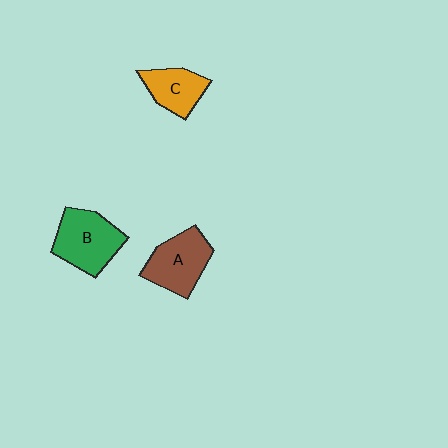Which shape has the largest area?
Shape B (green).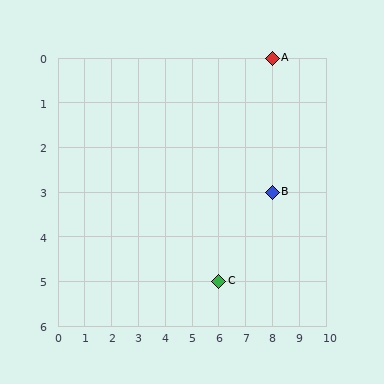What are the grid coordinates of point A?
Point A is at grid coordinates (8, 0).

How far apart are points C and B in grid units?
Points C and B are 2 columns and 2 rows apart (about 2.8 grid units diagonally).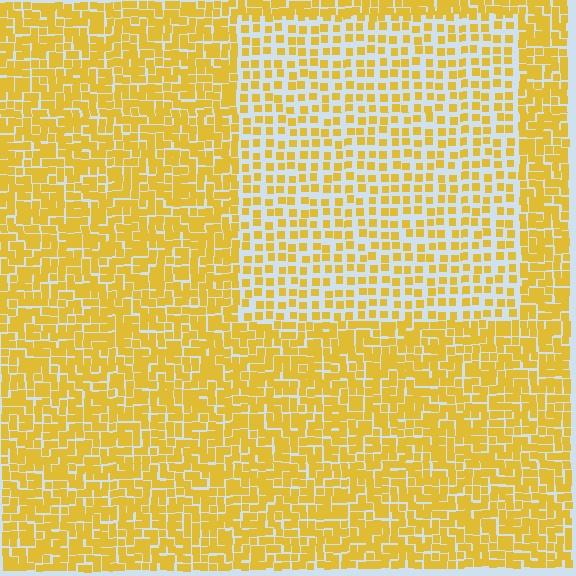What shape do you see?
I see a rectangle.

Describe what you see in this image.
The image contains small yellow elements arranged at two different densities. A rectangle-shaped region is visible where the elements are less densely packed than the surrounding area.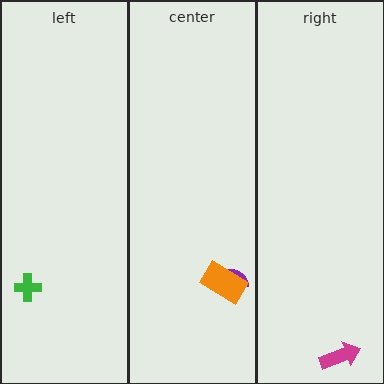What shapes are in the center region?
The purple semicircle, the orange rectangle.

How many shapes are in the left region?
1.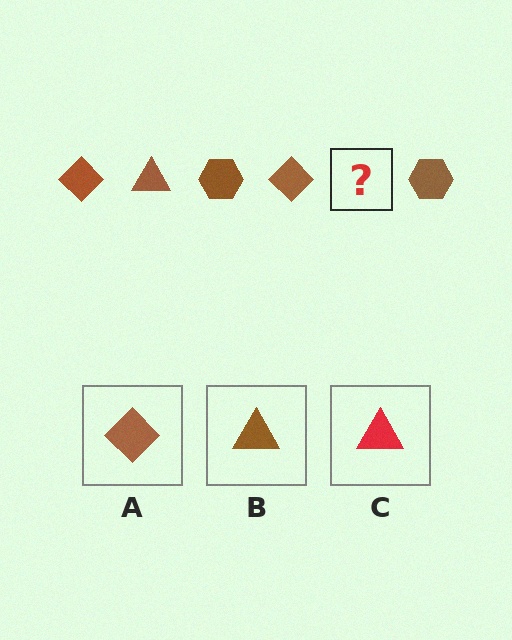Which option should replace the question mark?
Option B.